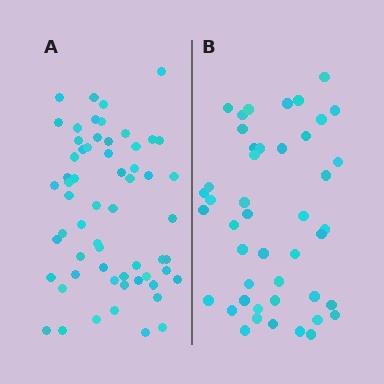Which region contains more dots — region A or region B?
Region A (the left region) has more dots.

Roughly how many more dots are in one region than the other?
Region A has approximately 15 more dots than region B.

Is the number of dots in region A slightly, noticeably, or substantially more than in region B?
Region A has noticeably more, but not dramatically so. The ratio is roughly 1.3 to 1.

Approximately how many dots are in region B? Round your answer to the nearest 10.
About 40 dots. (The exact count is 45, which rounds to 40.)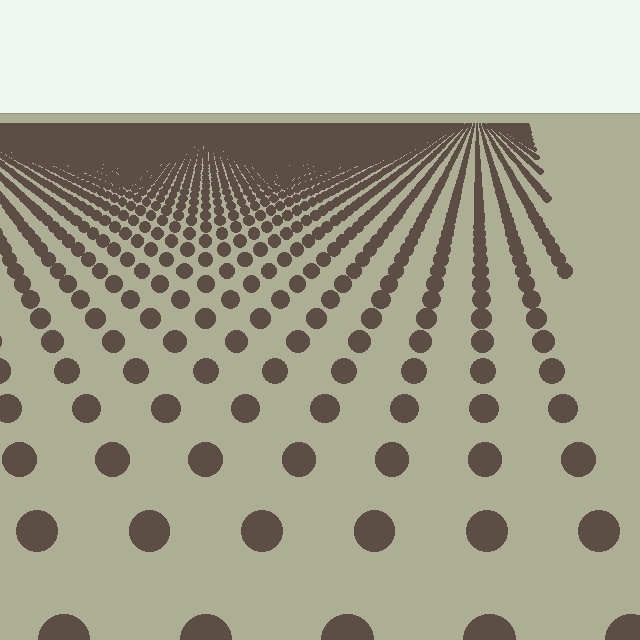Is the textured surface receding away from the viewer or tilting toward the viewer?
The surface is receding away from the viewer. Texture elements get smaller and denser toward the top.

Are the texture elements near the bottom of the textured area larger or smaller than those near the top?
Larger. Near the bottom, elements are closer to the viewer and appear at a bigger on-screen size.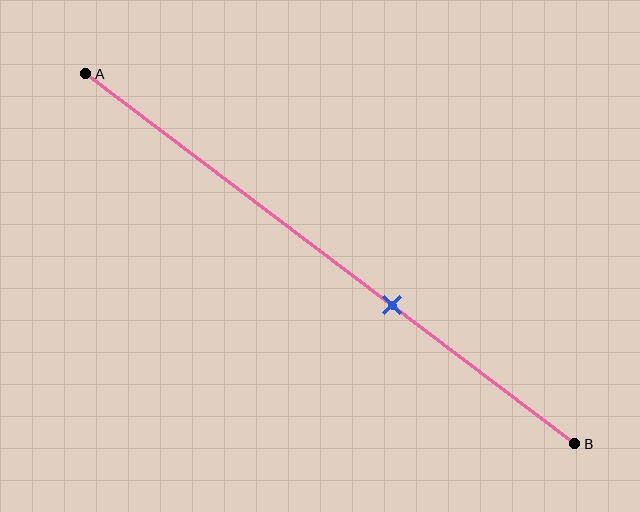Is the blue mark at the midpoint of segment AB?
No, the mark is at about 65% from A, not at the 50% midpoint.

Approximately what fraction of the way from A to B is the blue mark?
The blue mark is approximately 65% of the way from A to B.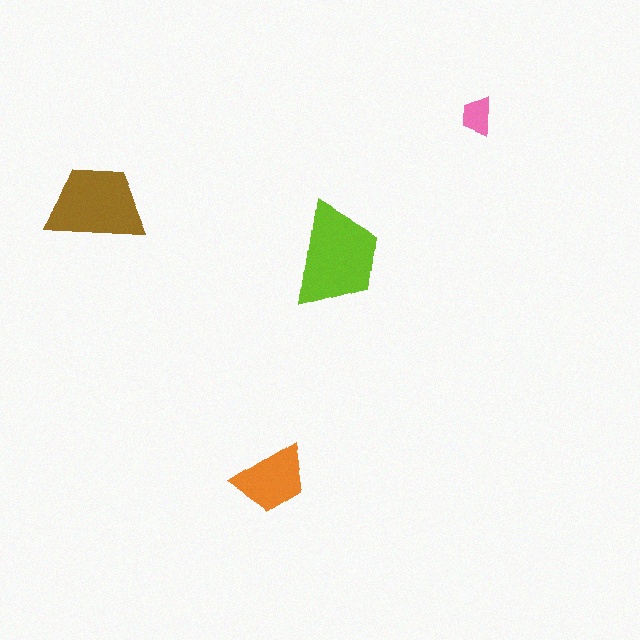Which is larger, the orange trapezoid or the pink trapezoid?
The orange one.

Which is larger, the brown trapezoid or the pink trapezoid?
The brown one.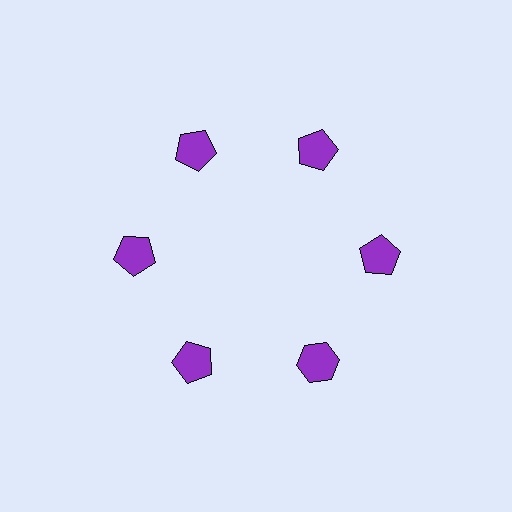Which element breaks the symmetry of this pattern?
The purple hexagon at roughly the 5 o'clock position breaks the symmetry. All other shapes are purple pentagons.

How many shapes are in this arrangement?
There are 6 shapes arranged in a ring pattern.